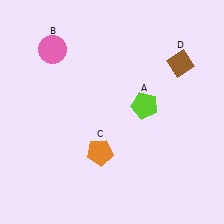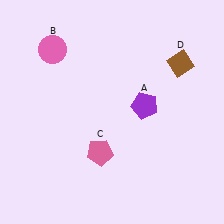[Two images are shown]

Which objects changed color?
A changed from lime to purple. C changed from orange to pink.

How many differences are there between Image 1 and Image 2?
There are 2 differences between the two images.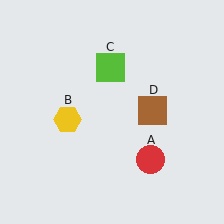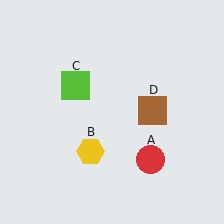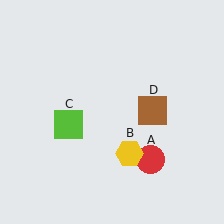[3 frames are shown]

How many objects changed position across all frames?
2 objects changed position: yellow hexagon (object B), lime square (object C).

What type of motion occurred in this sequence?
The yellow hexagon (object B), lime square (object C) rotated counterclockwise around the center of the scene.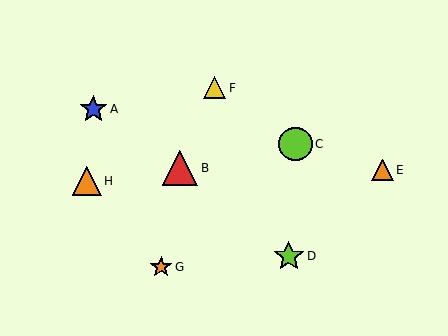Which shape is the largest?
The red triangle (labeled B) is the largest.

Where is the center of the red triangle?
The center of the red triangle is at (180, 168).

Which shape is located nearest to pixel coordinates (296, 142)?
The lime circle (labeled C) at (296, 144) is nearest to that location.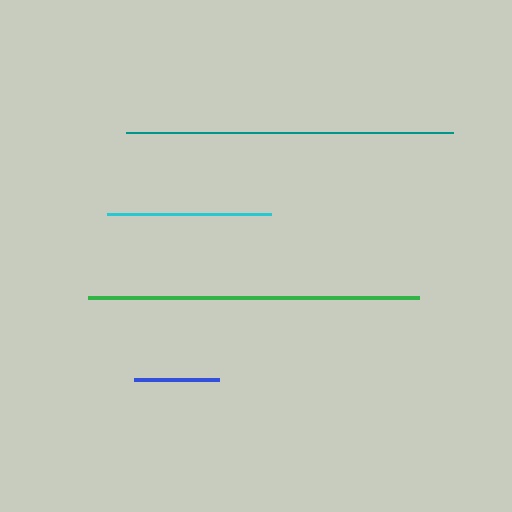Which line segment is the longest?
The green line is the longest at approximately 331 pixels.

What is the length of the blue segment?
The blue segment is approximately 84 pixels long.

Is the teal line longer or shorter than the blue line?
The teal line is longer than the blue line.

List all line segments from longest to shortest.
From longest to shortest: green, teal, cyan, blue.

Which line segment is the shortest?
The blue line is the shortest at approximately 84 pixels.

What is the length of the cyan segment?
The cyan segment is approximately 163 pixels long.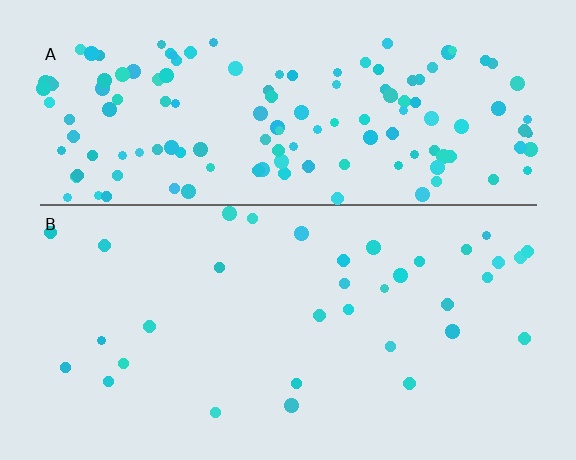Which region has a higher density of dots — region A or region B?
A (the top).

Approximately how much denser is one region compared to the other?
Approximately 4.1× — region A over region B.